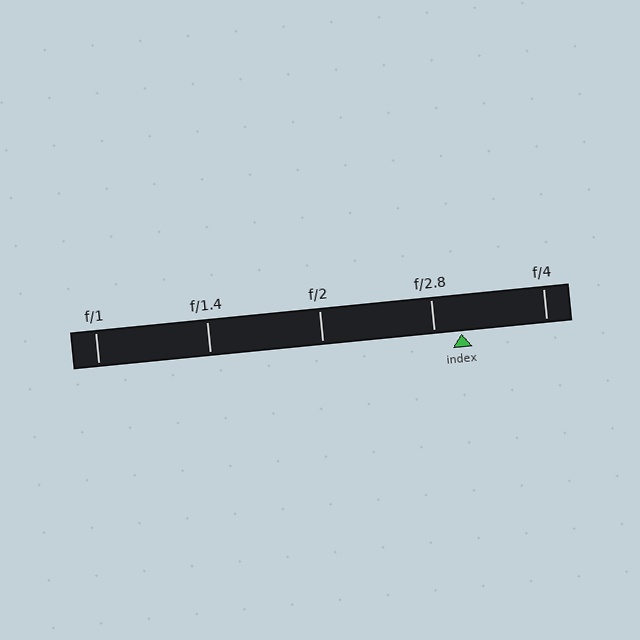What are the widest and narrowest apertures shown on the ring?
The widest aperture shown is f/1 and the narrowest is f/4.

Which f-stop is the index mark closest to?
The index mark is closest to f/2.8.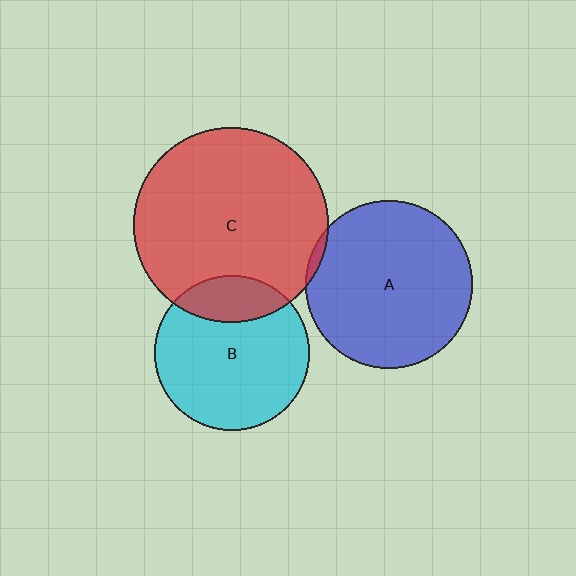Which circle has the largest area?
Circle C (red).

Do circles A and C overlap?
Yes.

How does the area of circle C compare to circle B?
Approximately 1.6 times.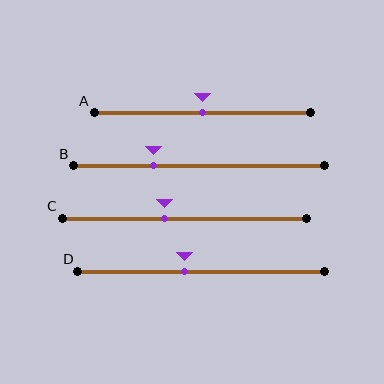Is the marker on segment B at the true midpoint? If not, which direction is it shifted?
No, the marker on segment B is shifted to the left by about 18% of the segment length.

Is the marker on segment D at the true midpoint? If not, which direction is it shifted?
No, the marker on segment D is shifted to the left by about 7% of the segment length.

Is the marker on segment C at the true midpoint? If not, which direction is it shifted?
No, the marker on segment C is shifted to the left by about 8% of the segment length.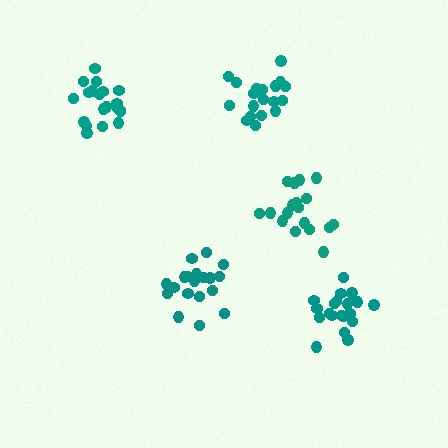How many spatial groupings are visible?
There are 5 spatial groupings.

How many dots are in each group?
Group 1: 19 dots, Group 2: 21 dots, Group 3: 20 dots, Group 4: 18 dots, Group 5: 20 dots (98 total).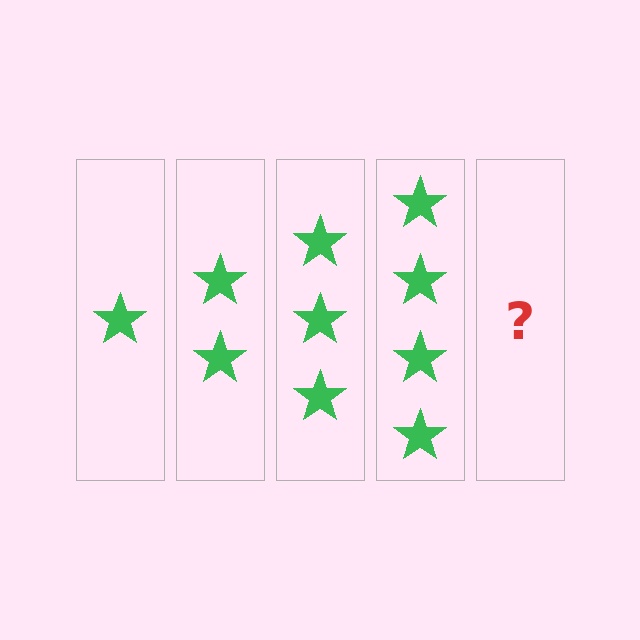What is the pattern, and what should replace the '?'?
The pattern is that each step adds one more star. The '?' should be 5 stars.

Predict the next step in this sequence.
The next step is 5 stars.